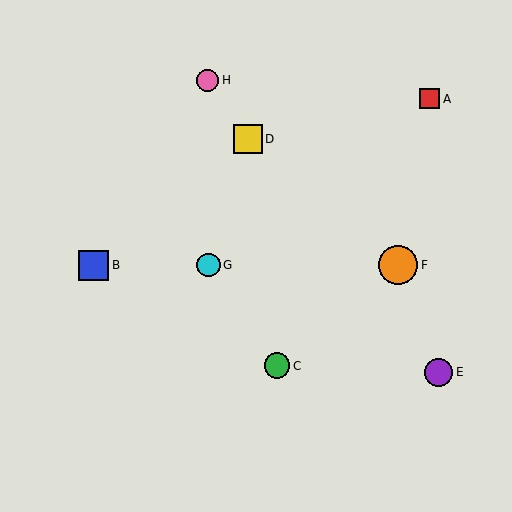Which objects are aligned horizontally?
Objects B, F, G are aligned horizontally.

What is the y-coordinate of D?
Object D is at y≈139.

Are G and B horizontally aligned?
Yes, both are at y≈265.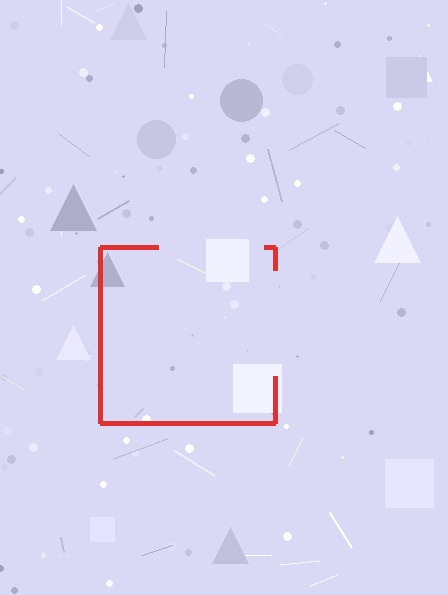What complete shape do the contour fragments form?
The contour fragments form a square.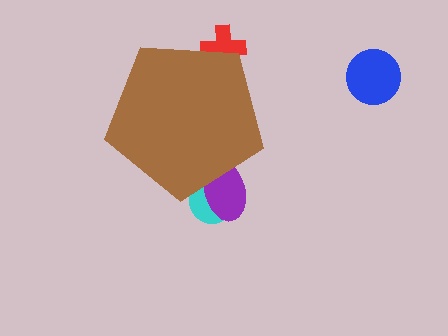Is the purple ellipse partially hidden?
Yes, the purple ellipse is partially hidden behind the brown pentagon.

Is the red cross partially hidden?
Yes, the red cross is partially hidden behind the brown pentagon.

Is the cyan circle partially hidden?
Yes, the cyan circle is partially hidden behind the brown pentagon.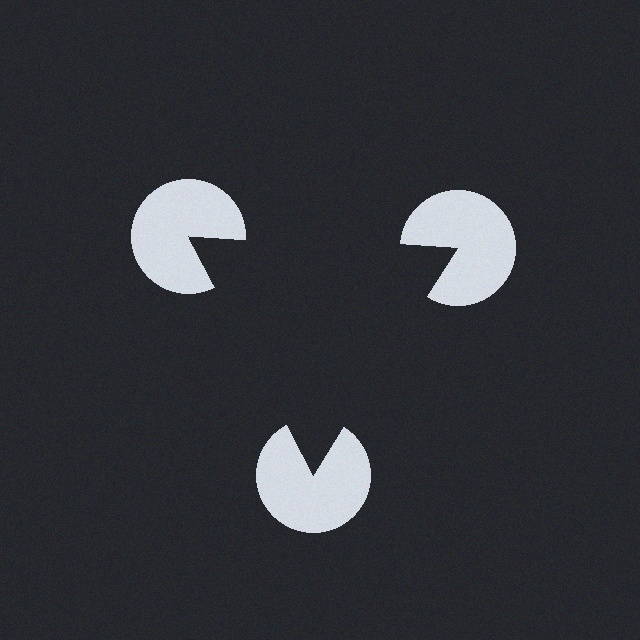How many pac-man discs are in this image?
There are 3 — one at each vertex of the illusory triangle.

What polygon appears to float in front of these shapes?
An illusory triangle — its edges are inferred from the aligned wedge cuts in the pac-man discs, not physically drawn.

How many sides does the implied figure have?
3 sides.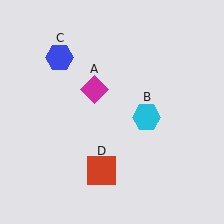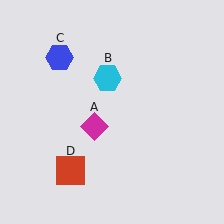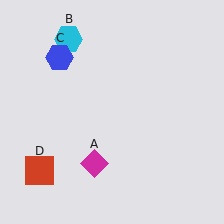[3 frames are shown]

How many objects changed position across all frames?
3 objects changed position: magenta diamond (object A), cyan hexagon (object B), red square (object D).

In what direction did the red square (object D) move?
The red square (object D) moved left.